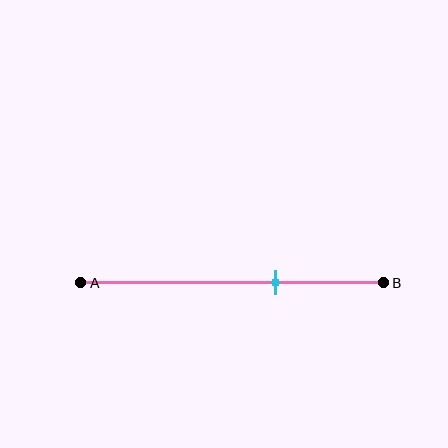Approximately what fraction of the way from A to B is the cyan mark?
The cyan mark is approximately 65% of the way from A to B.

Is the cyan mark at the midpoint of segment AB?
No, the mark is at about 65% from A, not at the 50% midpoint.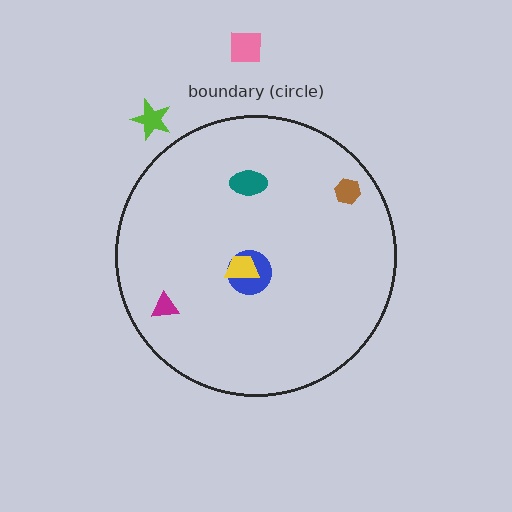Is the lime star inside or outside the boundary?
Outside.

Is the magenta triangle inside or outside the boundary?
Inside.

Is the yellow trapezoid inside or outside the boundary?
Inside.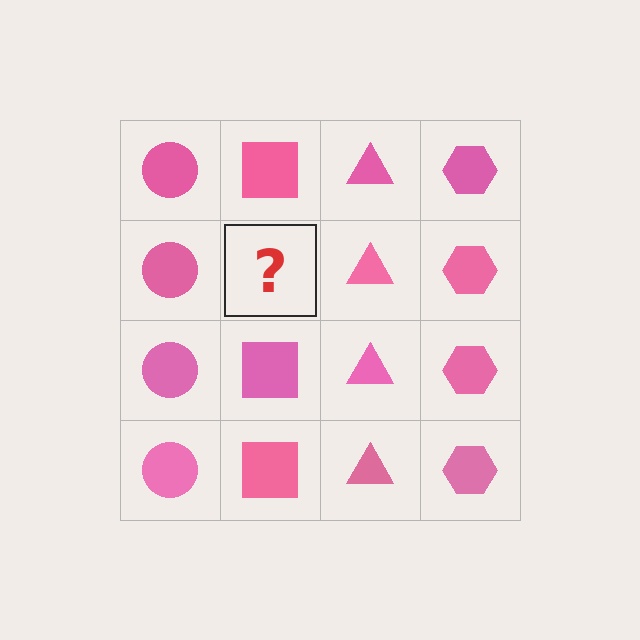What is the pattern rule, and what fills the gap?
The rule is that each column has a consistent shape. The gap should be filled with a pink square.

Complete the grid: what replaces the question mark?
The question mark should be replaced with a pink square.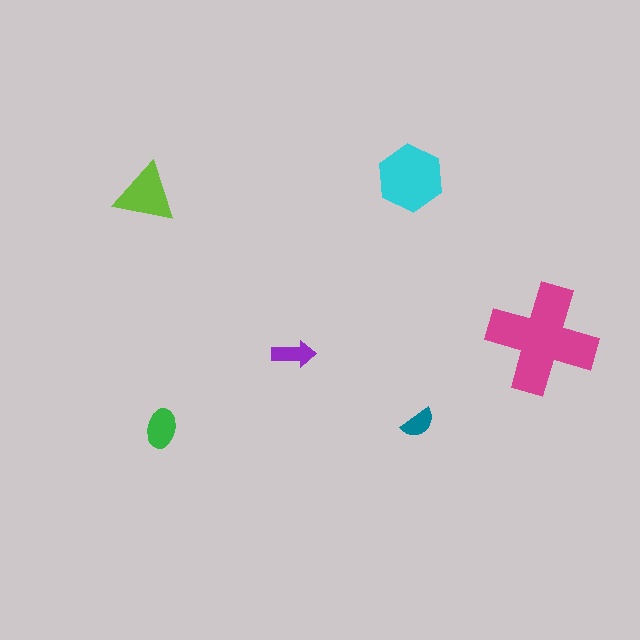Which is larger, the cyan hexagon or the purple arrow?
The cyan hexagon.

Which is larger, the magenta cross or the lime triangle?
The magenta cross.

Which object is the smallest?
The teal semicircle.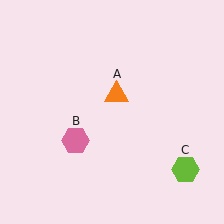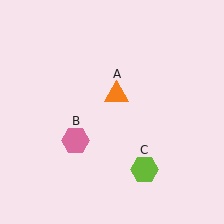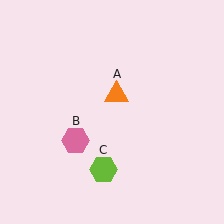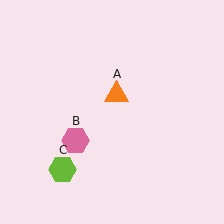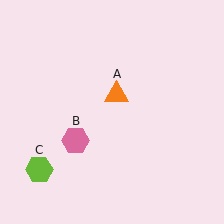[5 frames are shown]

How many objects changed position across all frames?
1 object changed position: lime hexagon (object C).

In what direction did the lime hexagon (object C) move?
The lime hexagon (object C) moved left.